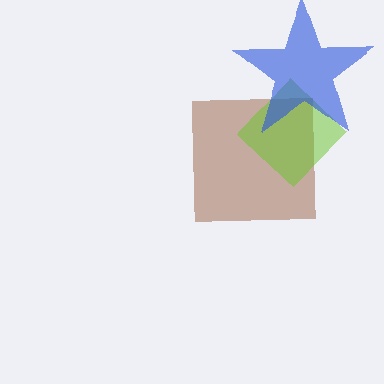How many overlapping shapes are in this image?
There are 3 overlapping shapes in the image.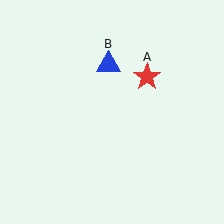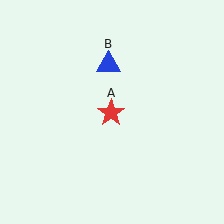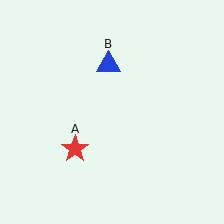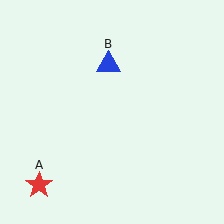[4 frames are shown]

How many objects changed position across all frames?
1 object changed position: red star (object A).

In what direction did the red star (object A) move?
The red star (object A) moved down and to the left.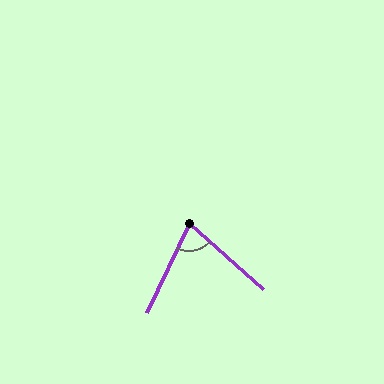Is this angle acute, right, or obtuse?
It is acute.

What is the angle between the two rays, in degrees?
Approximately 74 degrees.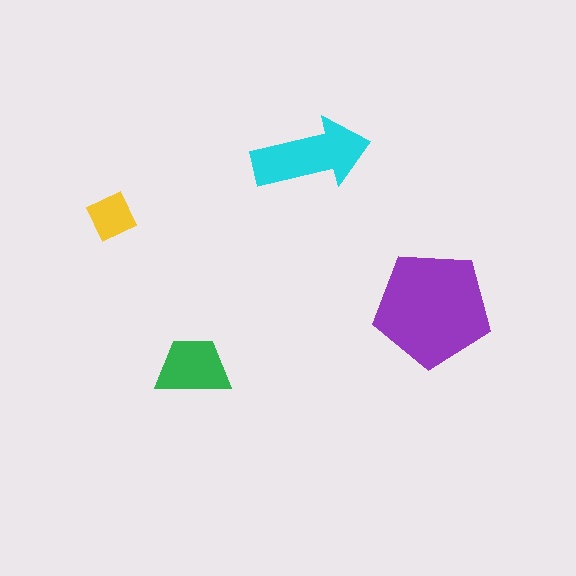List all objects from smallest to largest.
The yellow diamond, the green trapezoid, the cyan arrow, the purple pentagon.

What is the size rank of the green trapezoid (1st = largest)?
3rd.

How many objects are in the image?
There are 4 objects in the image.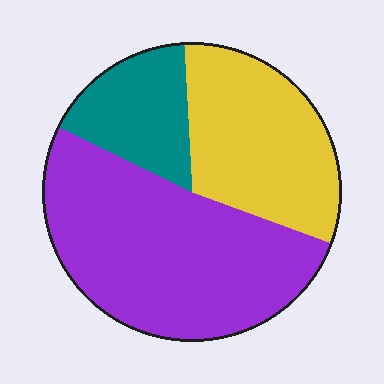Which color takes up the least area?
Teal, at roughly 15%.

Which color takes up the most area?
Purple, at roughly 50%.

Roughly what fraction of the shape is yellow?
Yellow covers around 30% of the shape.